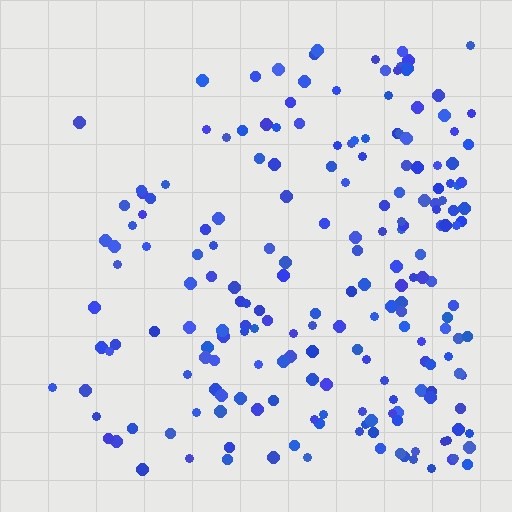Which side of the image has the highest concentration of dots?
The right.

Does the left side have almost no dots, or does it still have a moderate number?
Still a moderate number, just noticeably fewer than the right.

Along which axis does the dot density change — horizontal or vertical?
Horizontal.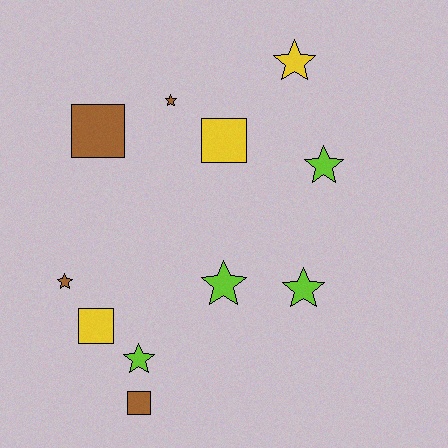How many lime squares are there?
There are no lime squares.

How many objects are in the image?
There are 11 objects.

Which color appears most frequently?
Brown, with 4 objects.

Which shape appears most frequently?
Star, with 7 objects.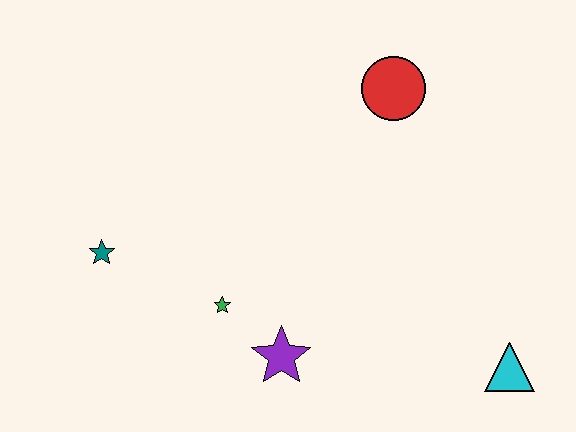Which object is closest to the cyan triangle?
The purple star is closest to the cyan triangle.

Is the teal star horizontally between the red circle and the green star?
No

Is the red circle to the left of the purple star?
No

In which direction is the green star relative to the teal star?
The green star is to the right of the teal star.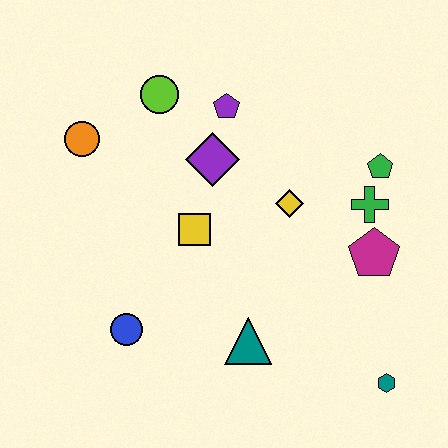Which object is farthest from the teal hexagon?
The orange circle is farthest from the teal hexagon.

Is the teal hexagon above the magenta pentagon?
No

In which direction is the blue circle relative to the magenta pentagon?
The blue circle is to the left of the magenta pentagon.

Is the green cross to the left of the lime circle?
No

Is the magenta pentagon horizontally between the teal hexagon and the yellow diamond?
Yes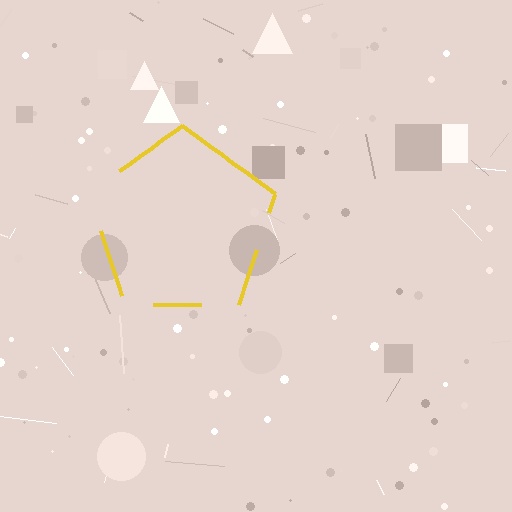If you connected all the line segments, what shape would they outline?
They would outline a pentagon.